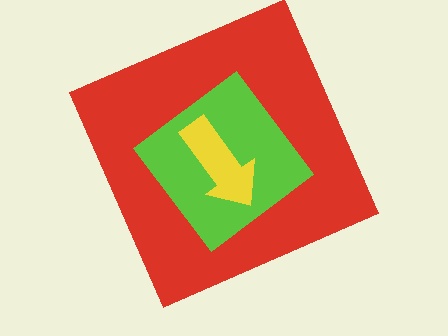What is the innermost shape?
The yellow arrow.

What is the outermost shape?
The red square.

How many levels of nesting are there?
3.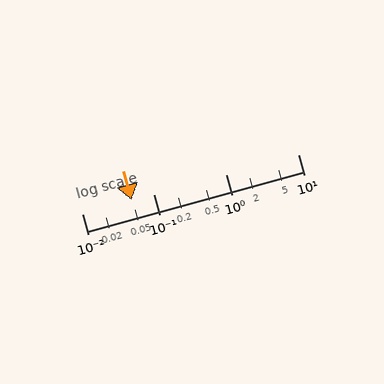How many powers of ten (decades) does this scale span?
The scale spans 3 decades, from 0.01 to 10.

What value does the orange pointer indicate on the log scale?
The pointer indicates approximately 0.049.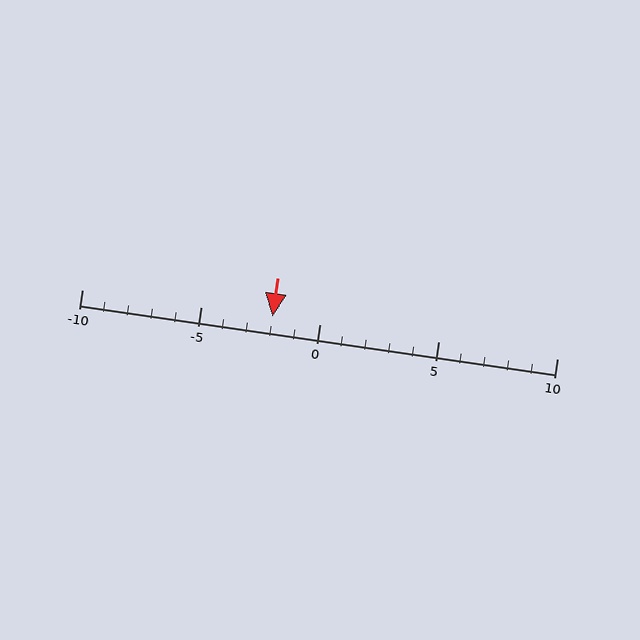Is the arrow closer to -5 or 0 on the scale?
The arrow is closer to 0.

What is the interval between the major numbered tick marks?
The major tick marks are spaced 5 units apart.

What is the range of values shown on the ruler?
The ruler shows values from -10 to 10.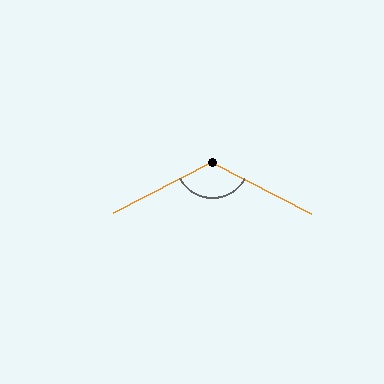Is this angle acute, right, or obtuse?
It is obtuse.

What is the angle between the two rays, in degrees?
Approximately 125 degrees.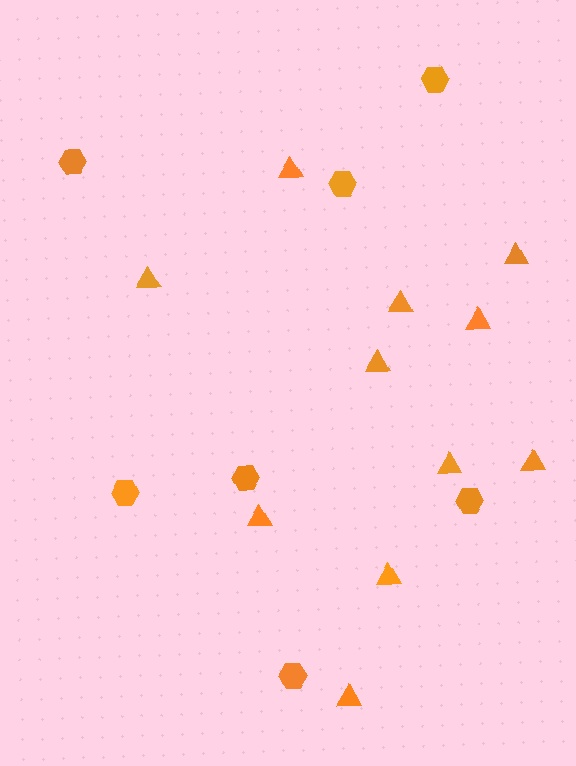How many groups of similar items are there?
There are 2 groups: one group of hexagons (7) and one group of triangles (11).